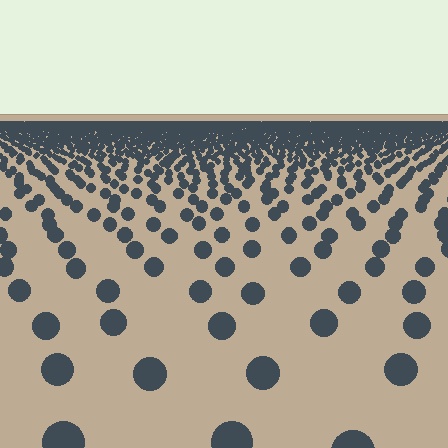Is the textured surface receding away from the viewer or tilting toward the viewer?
The surface is receding away from the viewer. Texture elements get smaller and denser toward the top.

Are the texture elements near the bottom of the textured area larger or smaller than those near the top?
Larger. Near the bottom, elements are closer to the viewer and appear at a bigger on-screen size.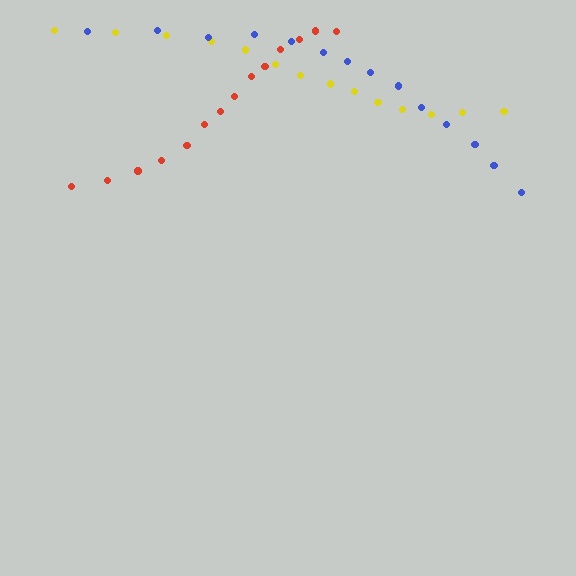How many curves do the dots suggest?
There are 3 distinct paths.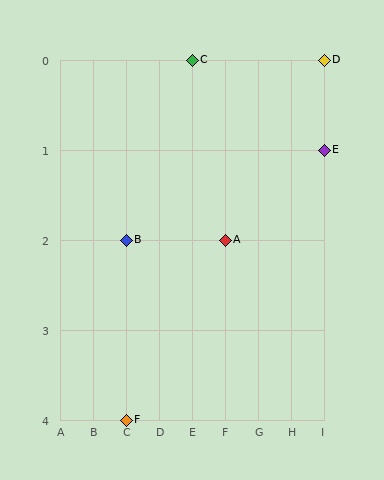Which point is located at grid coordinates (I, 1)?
Point E is at (I, 1).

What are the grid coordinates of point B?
Point B is at grid coordinates (C, 2).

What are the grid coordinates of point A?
Point A is at grid coordinates (F, 2).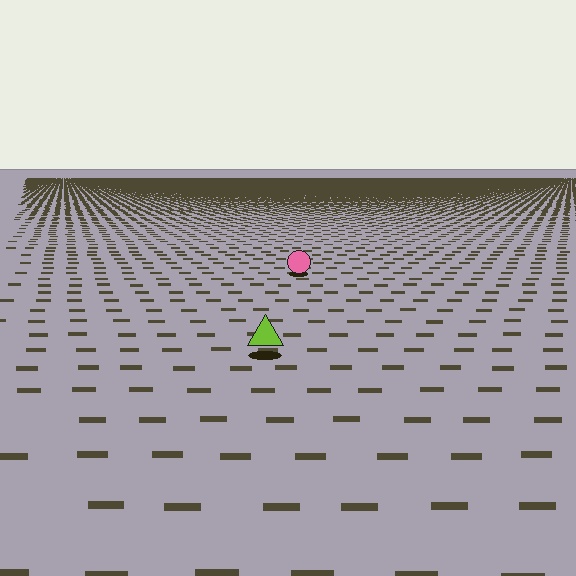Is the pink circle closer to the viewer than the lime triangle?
No. The lime triangle is closer — you can tell from the texture gradient: the ground texture is coarser near it.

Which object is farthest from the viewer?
The pink circle is farthest from the viewer. It appears smaller and the ground texture around it is denser.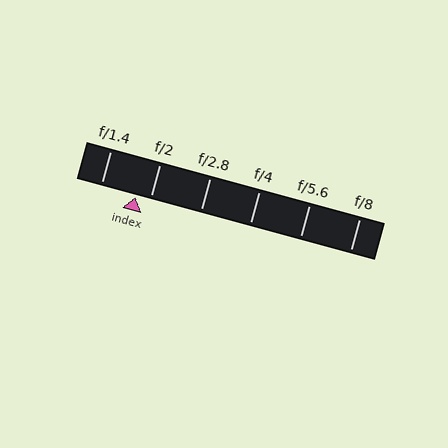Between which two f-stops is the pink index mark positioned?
The index mark is between f/1.4 and f/2.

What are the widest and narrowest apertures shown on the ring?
The widest aperture shown is f/1.4 and the narrowest is f/8.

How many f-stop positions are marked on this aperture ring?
There are 6 f-stop positions marked.